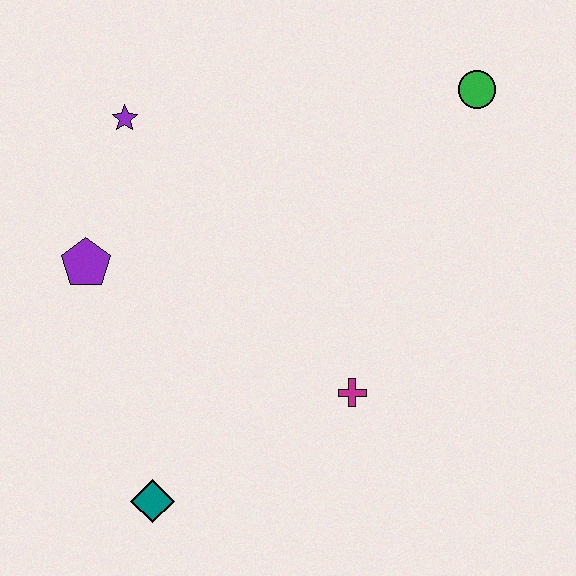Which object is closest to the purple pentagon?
The purple star is closest to the purple pentagon.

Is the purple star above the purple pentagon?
Yes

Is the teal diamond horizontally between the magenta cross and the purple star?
Yes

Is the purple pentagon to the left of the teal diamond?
Yes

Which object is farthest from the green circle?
The teal diamond is farthest from the green circle.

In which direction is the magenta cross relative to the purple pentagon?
The magenta cross is to the right of the purple pentagon.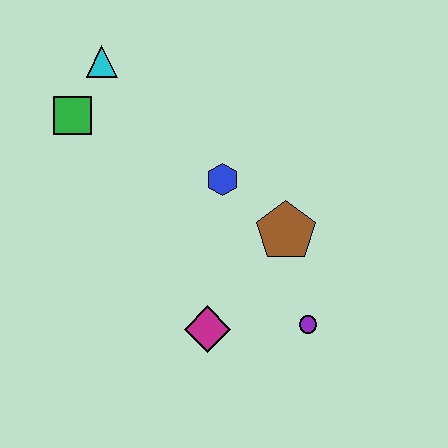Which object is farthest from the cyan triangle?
The purple circle is farthest from the cyan triangle.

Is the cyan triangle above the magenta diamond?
Yes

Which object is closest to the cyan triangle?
The green square is closest to the cyan triangle.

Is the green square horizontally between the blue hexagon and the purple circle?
No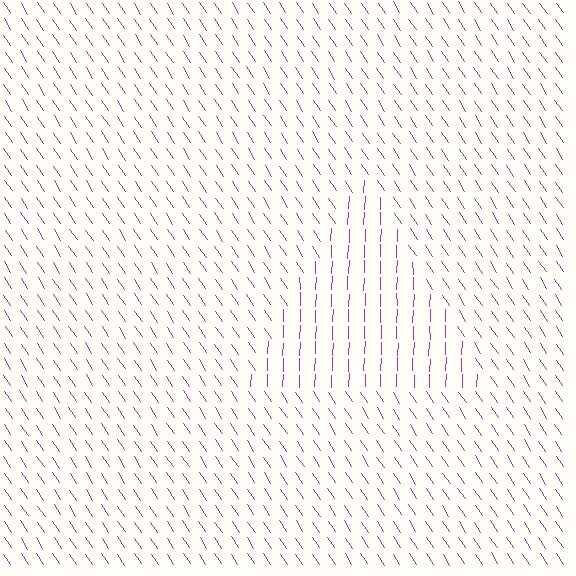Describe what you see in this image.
The image is filled with small magenta line segments. A triangle region in the image has lines oriented differently from the surrounding lines, creating a visible texture boundary.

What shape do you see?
I see a triangle.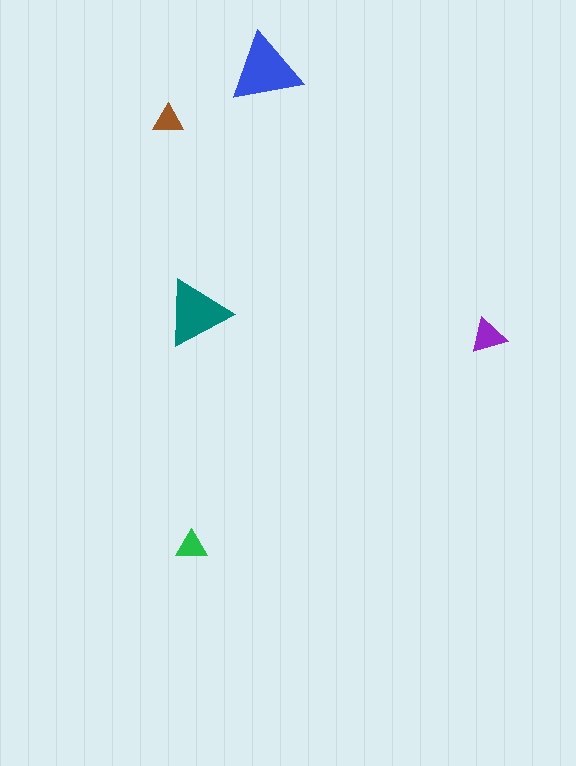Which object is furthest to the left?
The brown triangle is leftmost.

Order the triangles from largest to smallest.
the blue one, the teal one, the purple one, the green one, the brown one.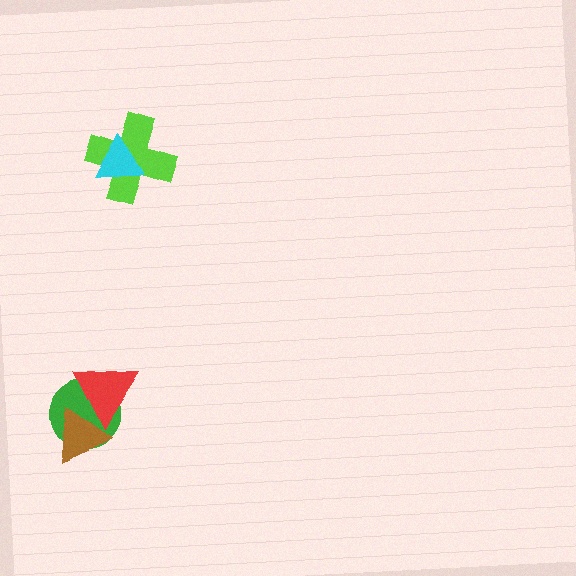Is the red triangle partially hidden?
No, no other shape covers it.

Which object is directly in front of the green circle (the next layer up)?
The brown triangle is directly in front of the green circle.